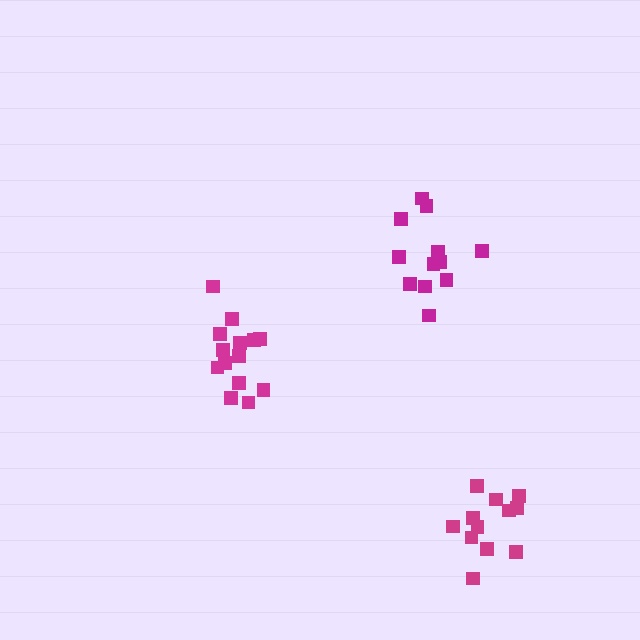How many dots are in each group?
Group 1: 12 dots, Group 2: 12 dots, Group 3: 14 dots (38 total).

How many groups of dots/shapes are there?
There are 3 groups.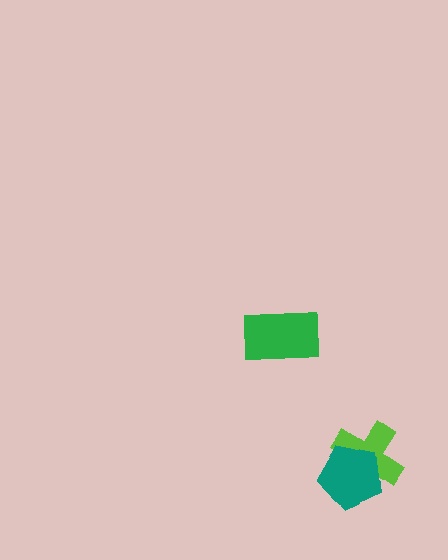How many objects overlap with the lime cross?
1 object overlaps with the lime cross.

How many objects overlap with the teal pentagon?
1 object overlaps with the teal pentagon.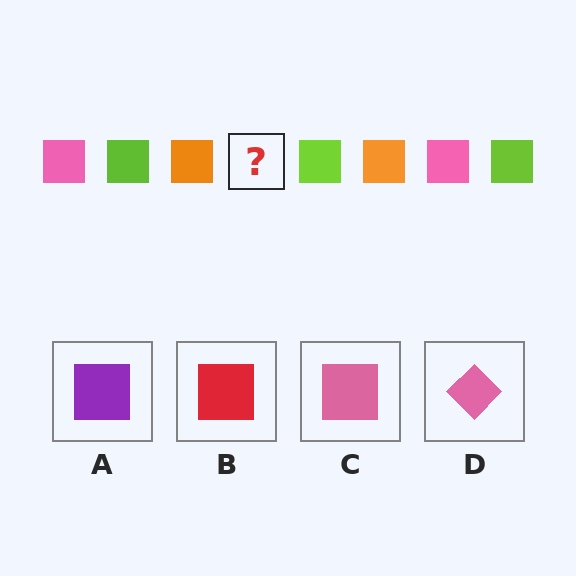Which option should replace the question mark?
Option C.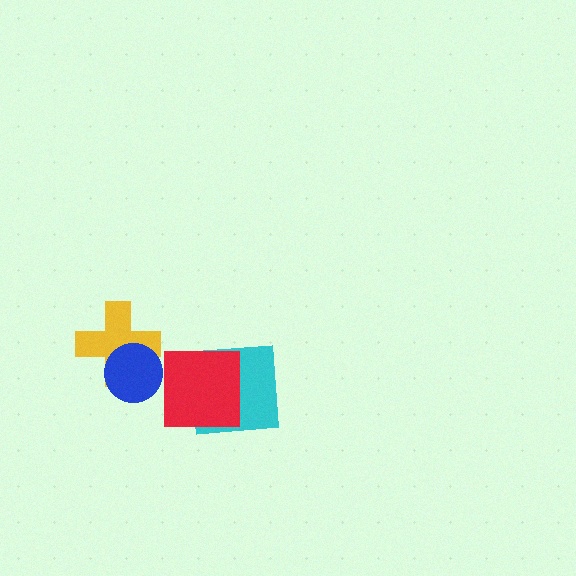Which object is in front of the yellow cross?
The blue circle is in front of the yellow cross.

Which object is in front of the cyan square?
The red square is in front of the cyan square.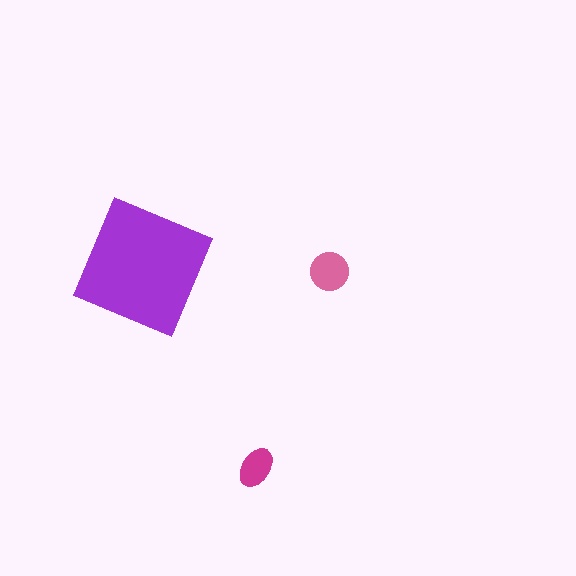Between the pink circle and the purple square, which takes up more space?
The purple square.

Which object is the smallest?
The magenta ellipse.